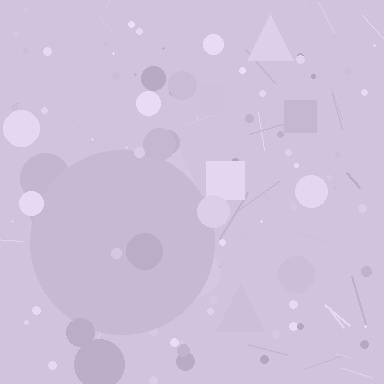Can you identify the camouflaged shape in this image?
The camouflaged shape is a circle.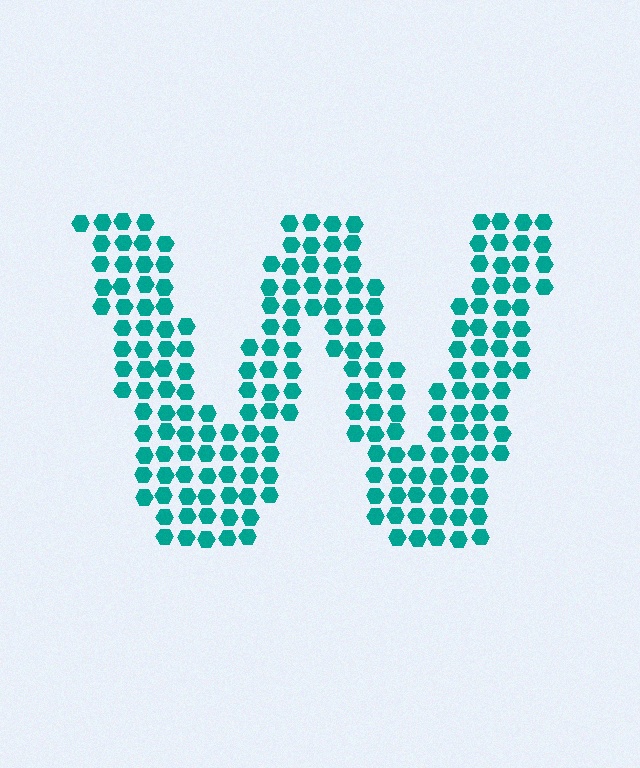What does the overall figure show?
The overall figure shows the letter W.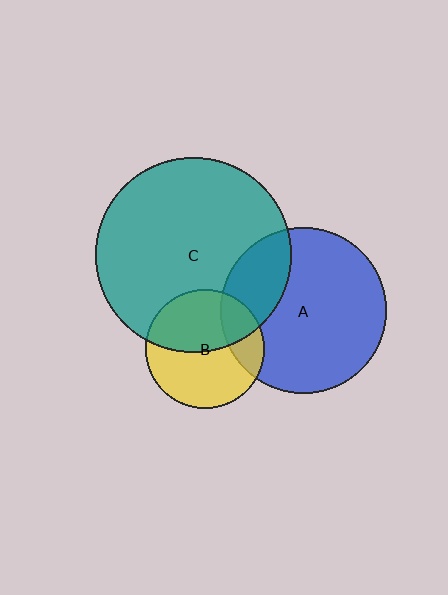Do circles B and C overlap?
Yes.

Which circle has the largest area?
Circle C (teal).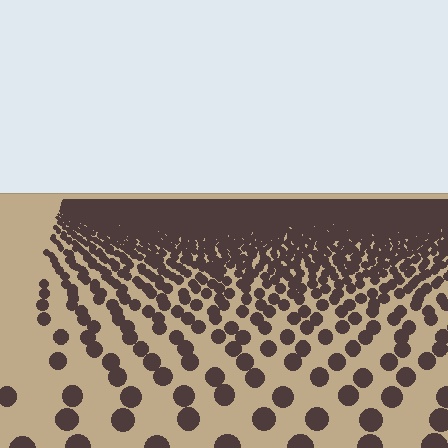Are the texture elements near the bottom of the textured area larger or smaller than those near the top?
Larger. Near the bottom, elements are closer to the viewer and appear at a bigger on-screen size.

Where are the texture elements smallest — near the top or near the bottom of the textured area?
Near the top.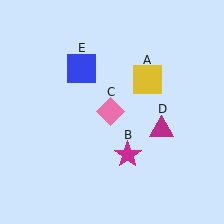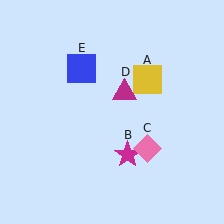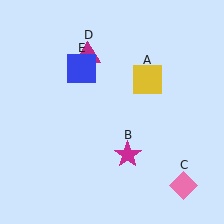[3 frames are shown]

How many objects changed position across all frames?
2 objects changed position: pink diamond (object C), magenta triangle (object D).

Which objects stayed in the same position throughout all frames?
Yellow square (object A) and magenta star (object B) and blue square (object E) remained stationary.